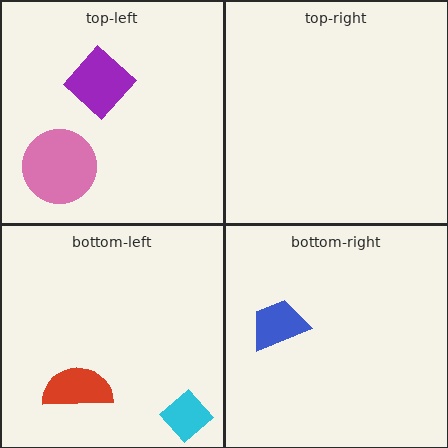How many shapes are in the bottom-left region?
2.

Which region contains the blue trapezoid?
The bottom-right region.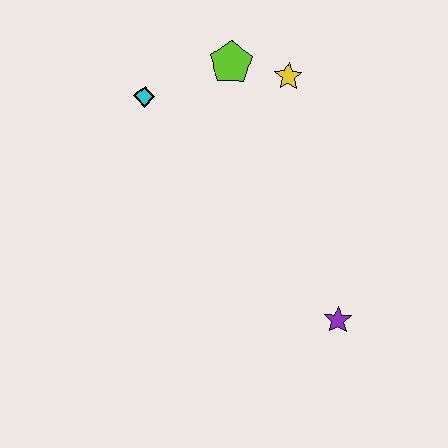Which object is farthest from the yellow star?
The purple star is farthest from the yellow star.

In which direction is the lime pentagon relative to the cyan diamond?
The lime pentagon is to the right of the cyan diamond.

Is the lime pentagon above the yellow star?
Yes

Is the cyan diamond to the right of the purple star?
No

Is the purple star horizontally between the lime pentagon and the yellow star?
No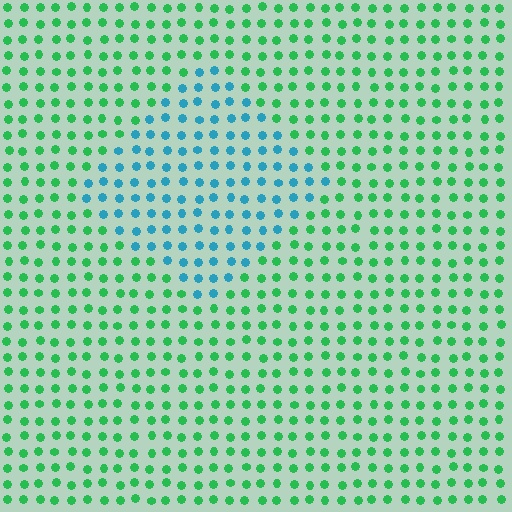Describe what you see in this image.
The image is filled with small green elements in a uniform arrangement. A diamond-shaped region is visible where the elements are tinted to a slightly different hue, forming a subtle color boundary.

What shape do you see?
I see a diamond.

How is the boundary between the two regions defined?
The boundary is defined purely by a slight shift in hue (about 56 degrees). Spacing, size, and orientation are identical on both sides.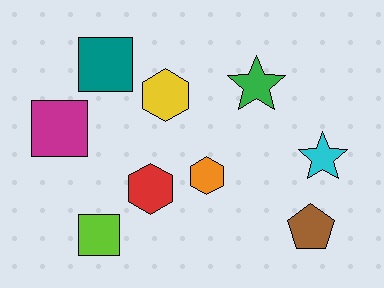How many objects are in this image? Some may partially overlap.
There are 9 objects.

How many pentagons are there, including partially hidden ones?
There is 1 pentagon.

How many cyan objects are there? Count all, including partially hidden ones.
There is 1 cyan object.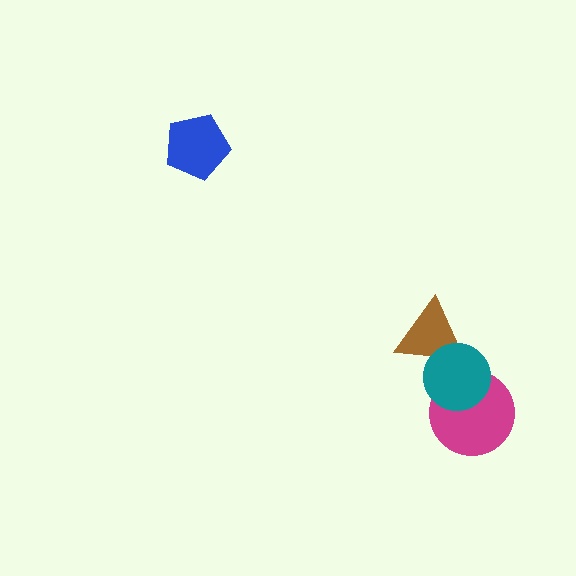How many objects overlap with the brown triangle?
1 object overlaps with the brown triangle.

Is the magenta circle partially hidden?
Yes, it is partially covered by another shape.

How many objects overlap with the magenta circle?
1 object overlaps with the magenta circle.